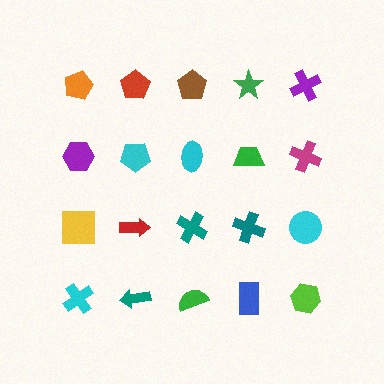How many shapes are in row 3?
5 shapes.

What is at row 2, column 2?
A cyan pentagon.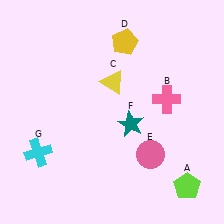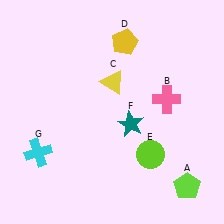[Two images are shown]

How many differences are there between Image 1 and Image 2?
There is 1 difference between the two images.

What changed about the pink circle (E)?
In Image 1, E is pink. In Image 2, it changed to lime.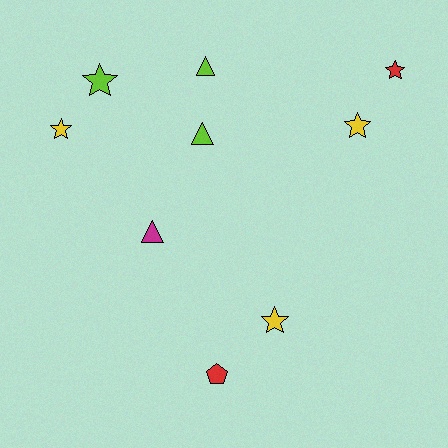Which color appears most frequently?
Yellow, with 3 objects.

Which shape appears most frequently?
Star, with 5 objects.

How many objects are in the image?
There are 9 objects.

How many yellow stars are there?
There are 3 yellow stars.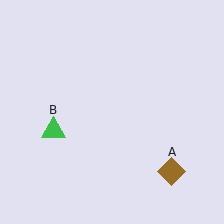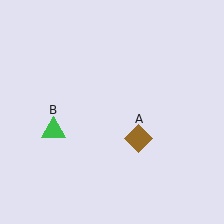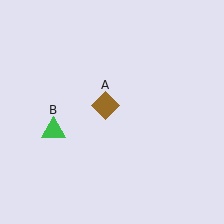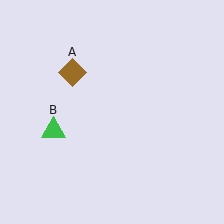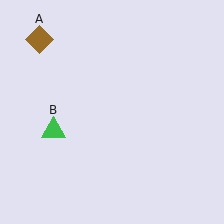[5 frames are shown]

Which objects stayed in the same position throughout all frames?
Green triangle (object B) remained stationary.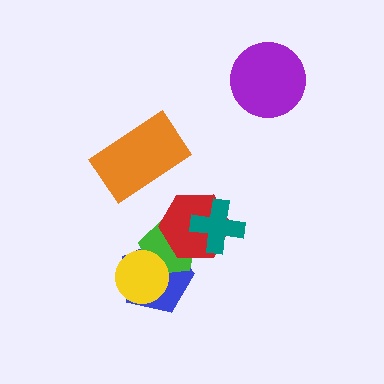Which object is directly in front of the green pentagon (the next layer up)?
The red hexagon is directly in front of the green pentagon.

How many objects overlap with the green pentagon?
3 objects overlap with the green pentagon.